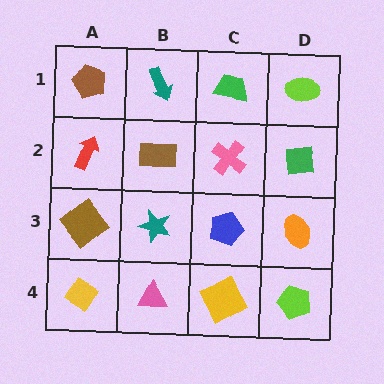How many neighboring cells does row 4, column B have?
3.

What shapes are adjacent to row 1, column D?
A green square (row 2, column D), a green trapezoid (row 1, column C).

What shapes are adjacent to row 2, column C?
A green trapezoid (row 1, column C), a blue pentagon (row 3, column C), a brown rectangle (row 2, column B), a green square (row 2, column D).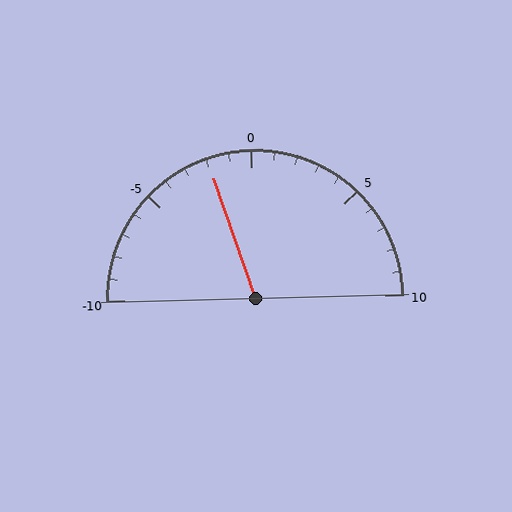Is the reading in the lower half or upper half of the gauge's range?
The reading is in the lower half of the range (-10 to 10).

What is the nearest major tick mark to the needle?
The nearest major tick mark is 0.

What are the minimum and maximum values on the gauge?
The gauge ranges from -10 to 10.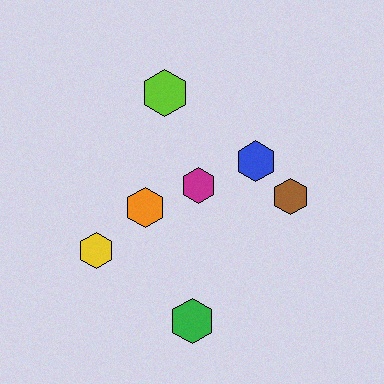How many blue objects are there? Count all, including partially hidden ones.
There is 1 blue object.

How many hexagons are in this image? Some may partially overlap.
There are 7 hexagons.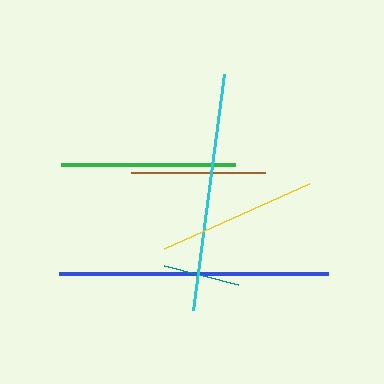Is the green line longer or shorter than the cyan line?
The cyan line is longer than the green line.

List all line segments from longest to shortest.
From longest to shortest: blue, cyan, green, yellow, brown, teal.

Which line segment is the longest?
The blue line is the longest at approximately 269 pixels.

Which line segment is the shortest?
The teal line is the shortest at approximately 77 pixels.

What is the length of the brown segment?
The brown segment is approximately 134 pixels long.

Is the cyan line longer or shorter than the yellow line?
The cyan line is longer than the yellow line.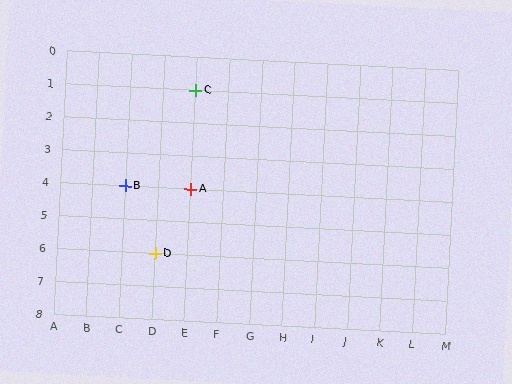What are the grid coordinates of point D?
Point D is at grid coordinates (D, 6).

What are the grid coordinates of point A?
Point A is at grid coordinates (E, 4).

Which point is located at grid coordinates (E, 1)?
Point C is at (E, 1).